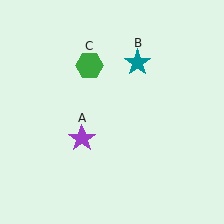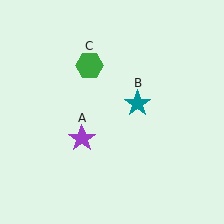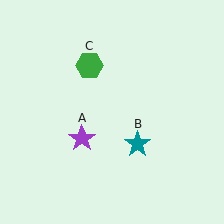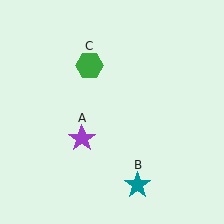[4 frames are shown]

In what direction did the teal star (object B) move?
The teal star (object B) moved down.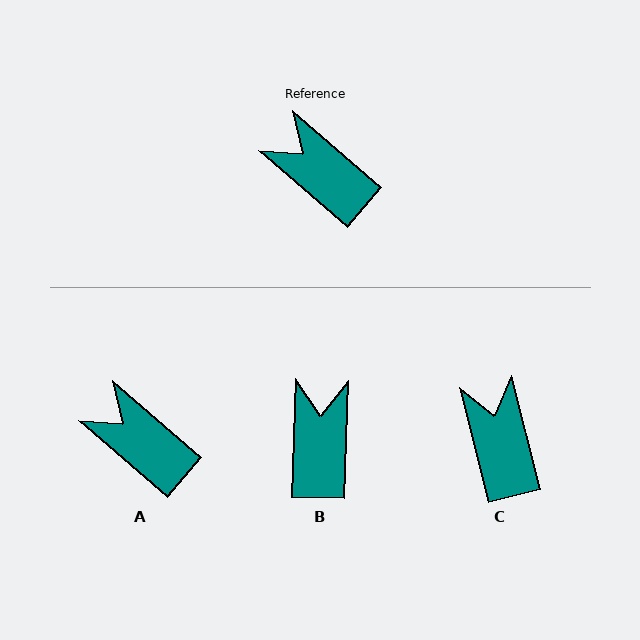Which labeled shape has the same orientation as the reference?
A.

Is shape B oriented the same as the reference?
No, it is off by about 51 degrees.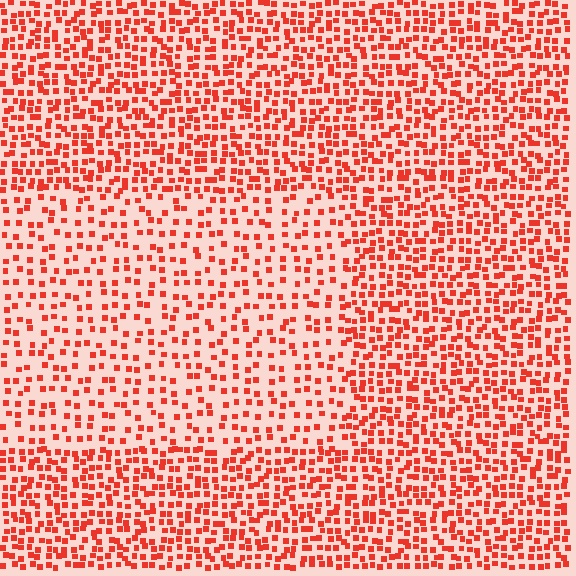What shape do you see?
I see a rectangle.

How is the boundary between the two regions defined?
The boundary is defined by a change in element density (approximately 1.9x ratio). All elements are the same color, size, and shape.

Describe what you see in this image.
The image contains small red elements arranged at two different densities. A rectangle-shaped region is visible where the elements are less densely packed than the surrounding area.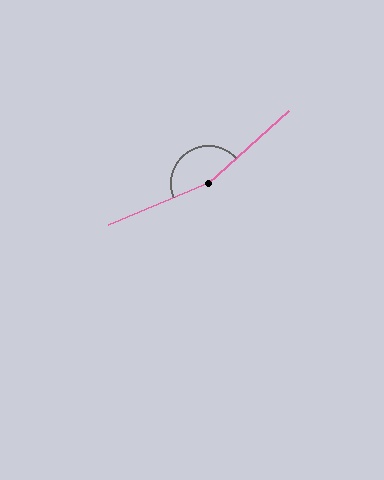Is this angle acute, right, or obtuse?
It is obtuse.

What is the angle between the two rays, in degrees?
Approximately 161 degrees.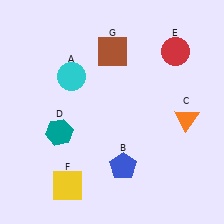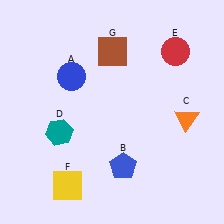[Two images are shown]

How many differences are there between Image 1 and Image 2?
There is 1 difference between the two images.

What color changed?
The circle (A) changed from cyan in Image 1 to blue in Image 2.